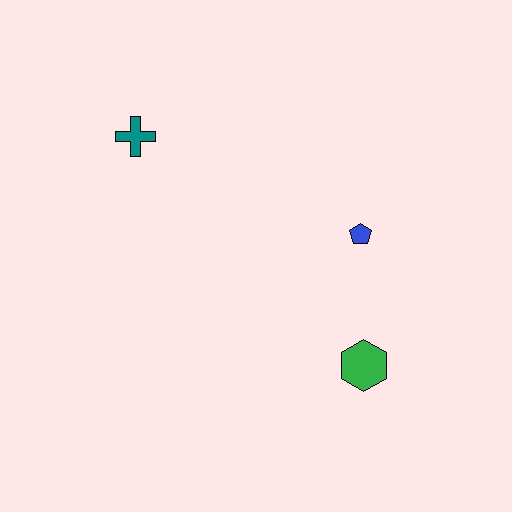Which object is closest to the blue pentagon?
The green hexagon is closest to the blue pentagon.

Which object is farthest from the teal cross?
The green hexagon is farthest from the teal cross.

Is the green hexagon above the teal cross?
No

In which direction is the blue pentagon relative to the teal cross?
The blue pentagon is to the right of the teal cross.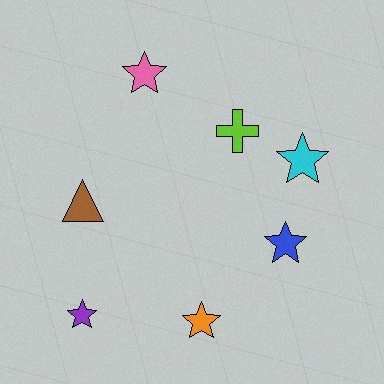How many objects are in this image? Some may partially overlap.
There are 7 objects.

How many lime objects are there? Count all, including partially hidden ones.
There is 1 lime object.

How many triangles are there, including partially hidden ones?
There is 1 triangle.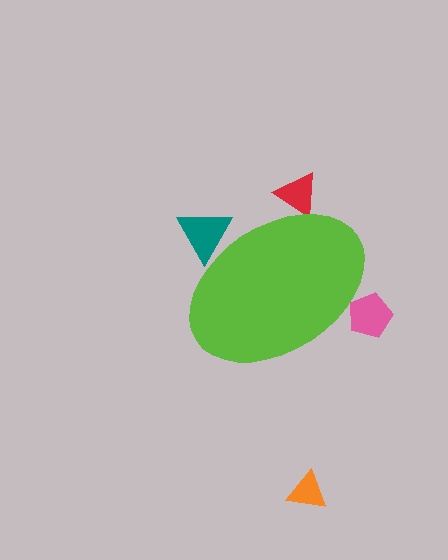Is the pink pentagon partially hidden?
Yes, the pink pentagon is partially hidden behind the lime ellipse.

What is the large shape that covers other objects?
A lime ellipse.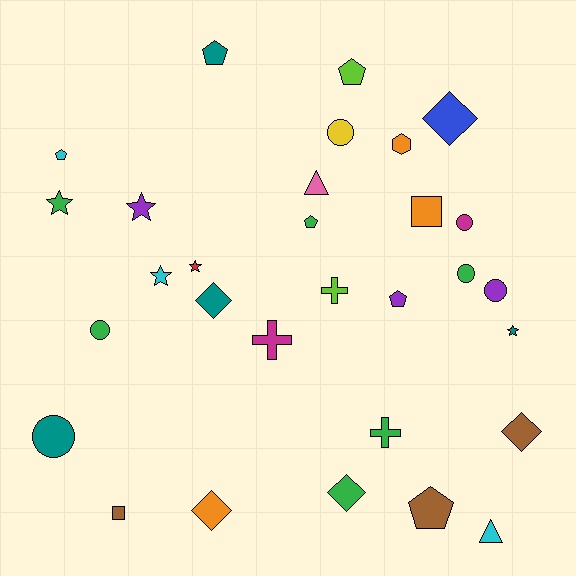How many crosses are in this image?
There are 3 crosses.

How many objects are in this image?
There are 30 objects.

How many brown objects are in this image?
There are 3 brown objects.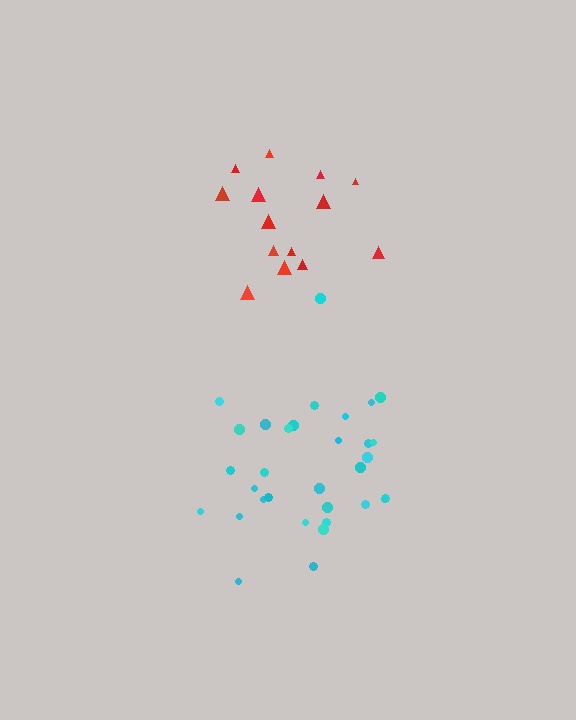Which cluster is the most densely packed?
Cyan.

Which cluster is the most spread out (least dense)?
Red.